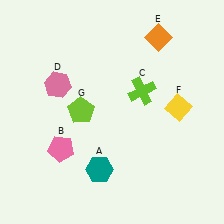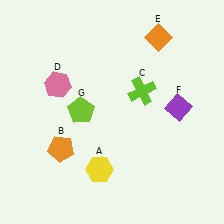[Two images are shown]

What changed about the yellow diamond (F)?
In Image 1, F is yellow. In Image 2, it changed to purple.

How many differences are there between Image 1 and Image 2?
There are 3 differences between the two images.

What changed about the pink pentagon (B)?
In Image 1, B is pink. In Image 2, it changed to orange.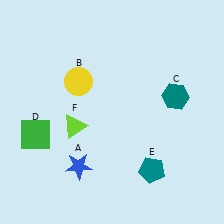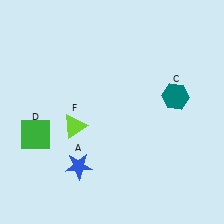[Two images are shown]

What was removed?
The yellow circle (B), the teal pentagon (E) were removed in Image 2.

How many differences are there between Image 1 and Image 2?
There are 2 differences between the two images.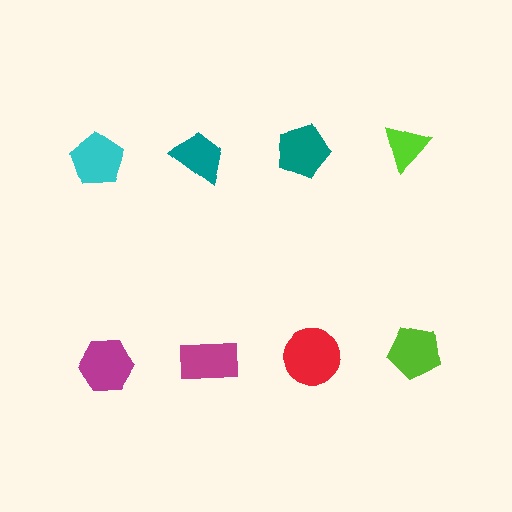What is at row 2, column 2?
A magenta rectangle.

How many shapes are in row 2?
4 shapes.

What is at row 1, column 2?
A teal trapezoid.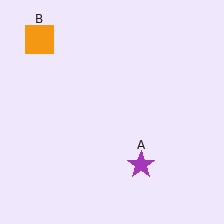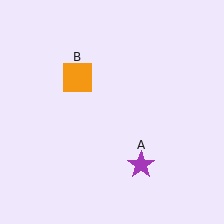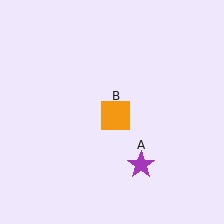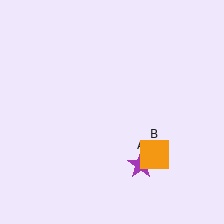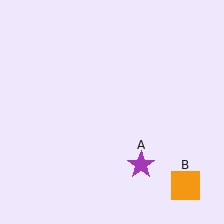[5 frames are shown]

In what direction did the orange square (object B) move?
The orange square (object B) moved down and to the right.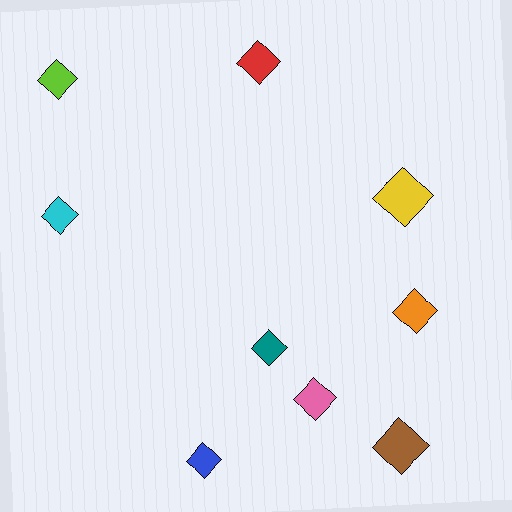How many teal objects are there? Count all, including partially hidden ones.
There is 1 teal object.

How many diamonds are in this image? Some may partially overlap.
There are 9 diamonds.